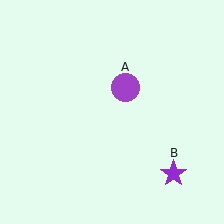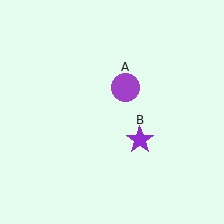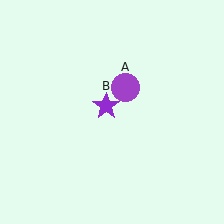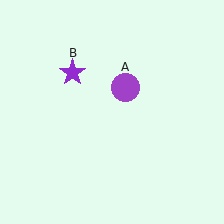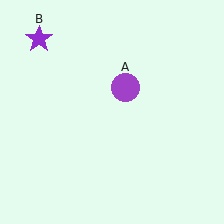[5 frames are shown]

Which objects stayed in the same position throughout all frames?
Purple circle (object A) remained stationary.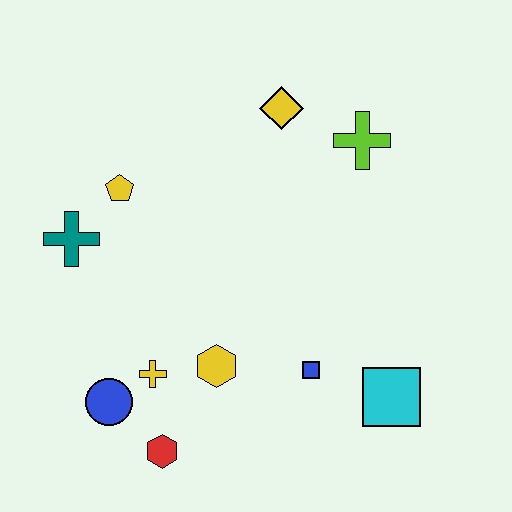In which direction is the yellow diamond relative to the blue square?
The yellow diamond is above the blue square.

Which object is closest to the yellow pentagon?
The teal cross is closest to the yellow pentagon.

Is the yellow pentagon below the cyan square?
No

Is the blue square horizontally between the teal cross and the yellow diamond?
No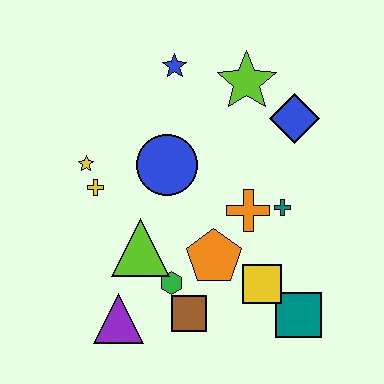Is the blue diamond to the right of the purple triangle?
Yes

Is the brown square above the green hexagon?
No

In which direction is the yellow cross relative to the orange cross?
The yellow cross is to the left of the orange cross.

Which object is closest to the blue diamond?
The lime star is closest to the blue diamond.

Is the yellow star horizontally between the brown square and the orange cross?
No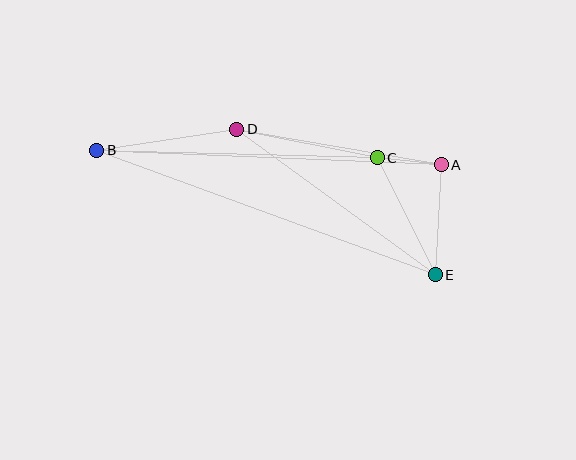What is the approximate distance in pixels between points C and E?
The distance between C and E is approximately 130 pixels.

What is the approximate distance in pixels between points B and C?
The distance between B and C is approximately 281 pixels.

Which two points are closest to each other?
Points A and C are closest to each other.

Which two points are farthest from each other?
Points B and E are farthest from each other.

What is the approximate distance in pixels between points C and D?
The distance between C and D is approximately 144 pixels.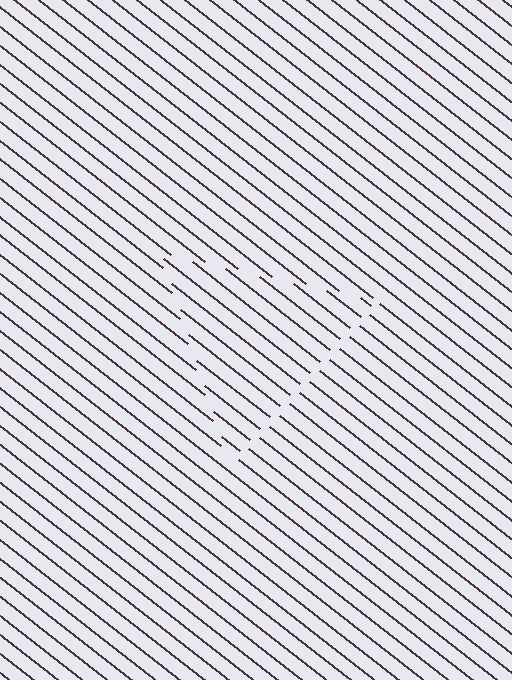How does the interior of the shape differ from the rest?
The interior of the shape contains the same grating, shifted by half a period — the contour is defined by the phase discontinuity where line-ends from the inner and outer gratings abut.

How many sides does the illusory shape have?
3 sides — the line-ends trace a triangle.